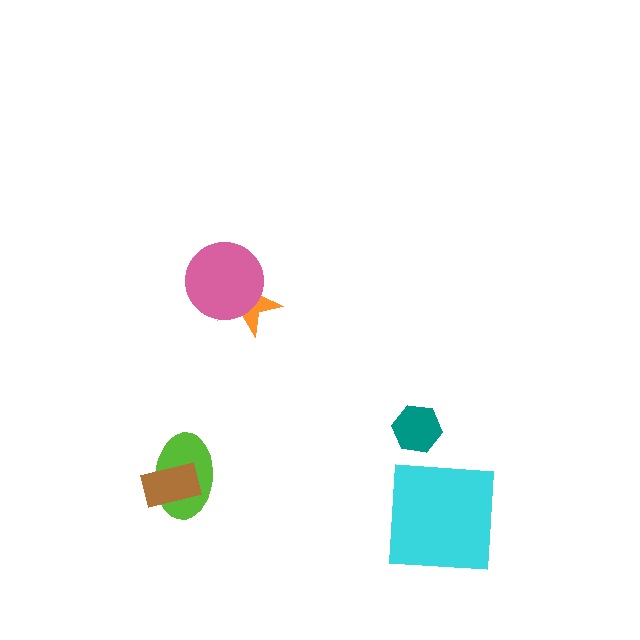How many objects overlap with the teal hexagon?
0 objects overlap with the teal hexagon.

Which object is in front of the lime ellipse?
The brown rectangle is in front of the lime ellipse.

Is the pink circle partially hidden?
No, no other shape covers it.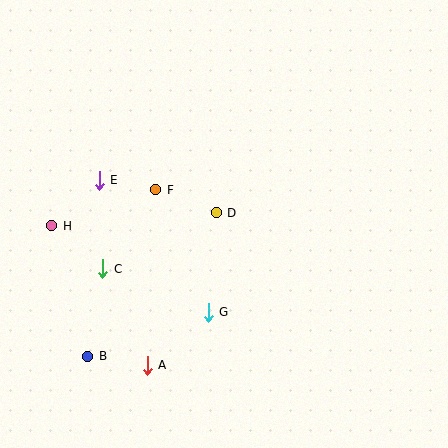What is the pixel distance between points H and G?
The distance between H and G is 179 pixels.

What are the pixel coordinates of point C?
Point C is at (103, 269).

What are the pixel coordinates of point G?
Point G is at (208, 312).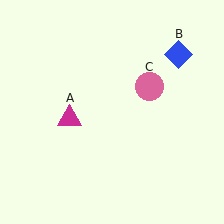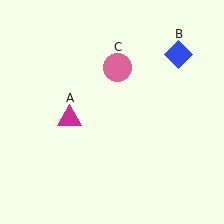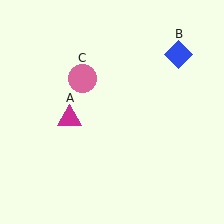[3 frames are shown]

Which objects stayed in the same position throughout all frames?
Magenta triangle (object A) and blue diamond (object B) remained stationary.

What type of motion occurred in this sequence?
The pink circle (object C) rotated counterclockwise around the center of the scene.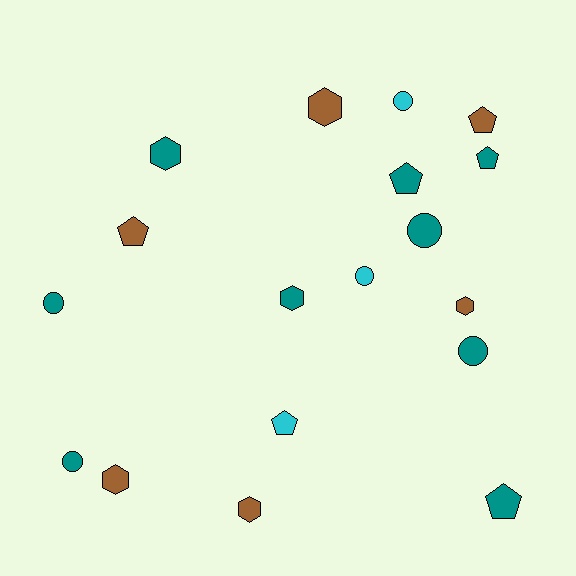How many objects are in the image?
There are 18 objects.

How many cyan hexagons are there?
There are no cyan hexagons.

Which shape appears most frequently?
Circle, with 6 objects.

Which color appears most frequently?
Teal, with 9 objects.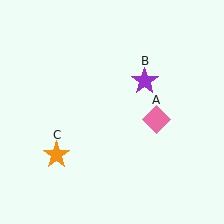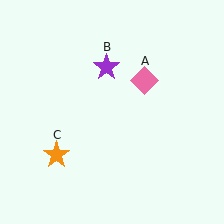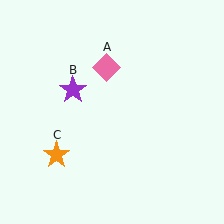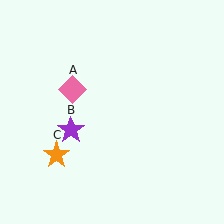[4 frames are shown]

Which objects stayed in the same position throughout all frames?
Orange star (object C) remained stationary.